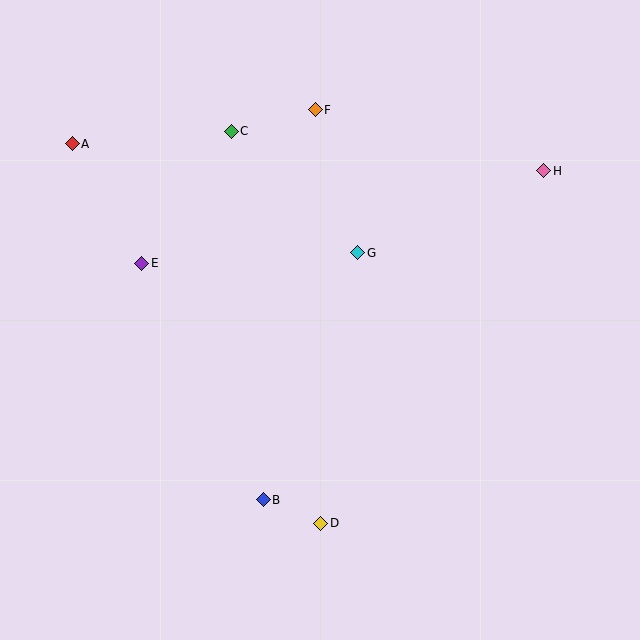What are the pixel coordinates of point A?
Point A is at (72, 144).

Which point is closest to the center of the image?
Point G at (358, 253) is closest to the center.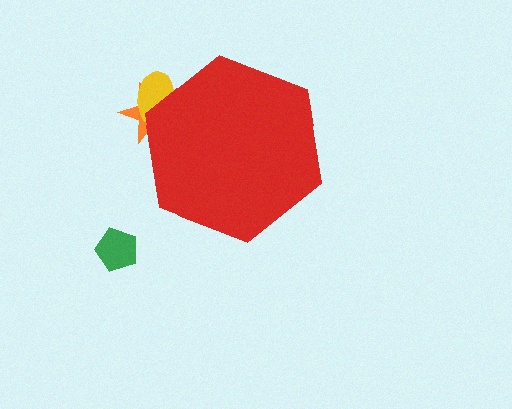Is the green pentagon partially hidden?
No, the green pentagon is fully visible.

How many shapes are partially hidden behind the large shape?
2 shapes are partially hidden.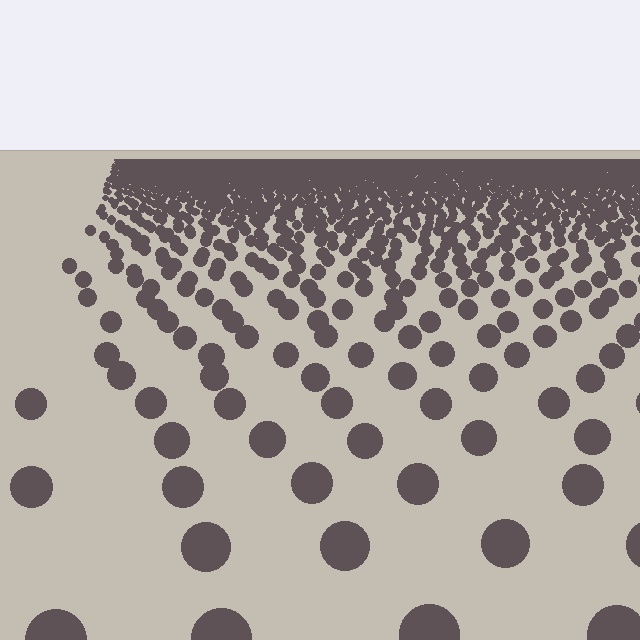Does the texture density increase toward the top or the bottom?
Density increases toward the top.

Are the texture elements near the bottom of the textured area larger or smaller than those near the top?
Larger. Near the bottom, elements are closer to the viewer and appear at a bigger on-screen size.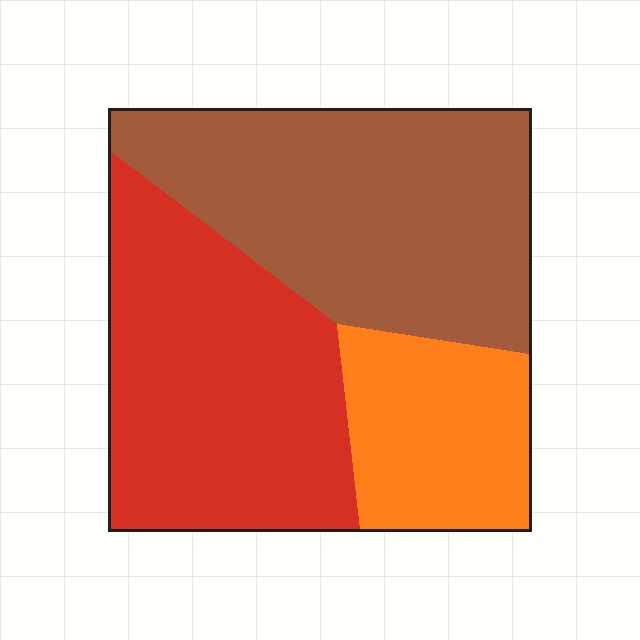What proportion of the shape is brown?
Brown covers around 40% of the shape.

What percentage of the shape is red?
Red takes up about two fifths (2/5) of the shape.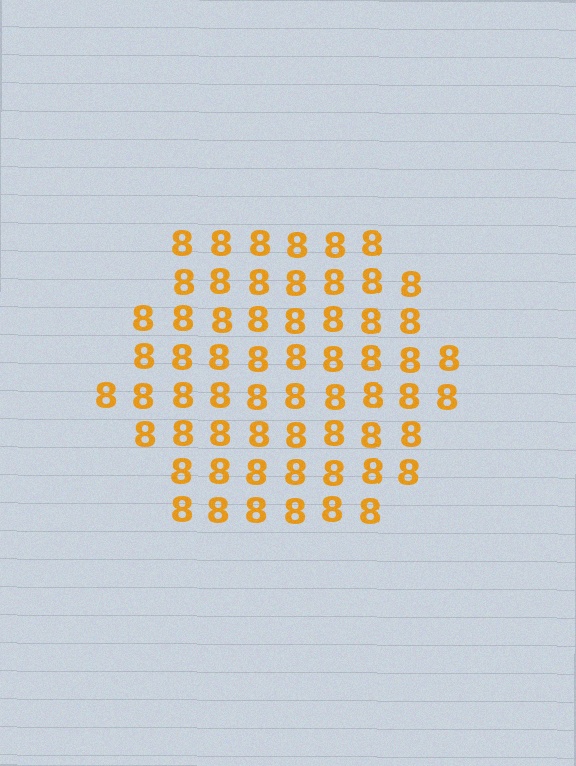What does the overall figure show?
The overall figure shows a hexagon.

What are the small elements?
The small elements are digit 8's.